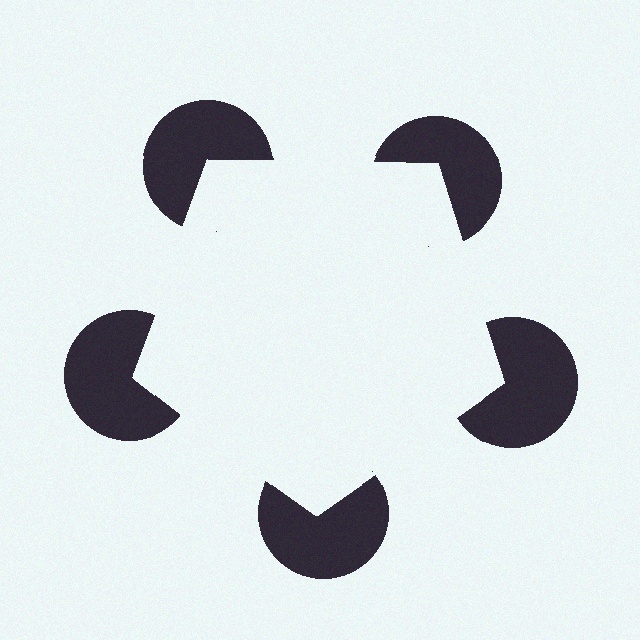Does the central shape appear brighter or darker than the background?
It typically appears slightly brighter than the background, even though no actual brightness change is drawn.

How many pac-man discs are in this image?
There are 5 — one at each vertex of the illusory pentagon.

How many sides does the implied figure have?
5 sides.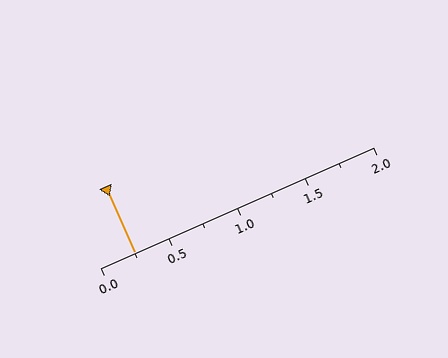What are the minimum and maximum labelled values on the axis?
The axis runs from 0.0 to 2.0.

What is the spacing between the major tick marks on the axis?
The major ticks are spaced 0.5 apart.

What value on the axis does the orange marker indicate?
The marker indicates approximately 0.25.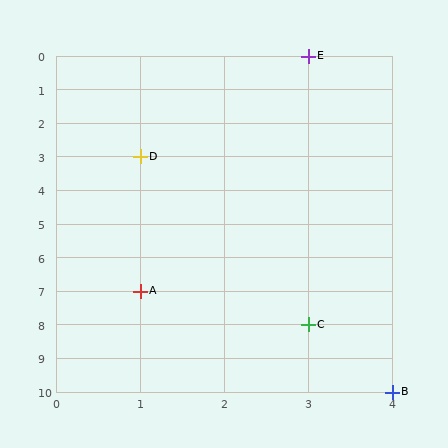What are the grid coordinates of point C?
Point C is at grid coordinates (3, 8).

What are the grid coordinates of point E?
Point E is at grid coordinates (3, 0).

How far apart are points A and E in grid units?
Points A and E are 2 columns and 7 rows apart (about 7.3 grid units diagonally).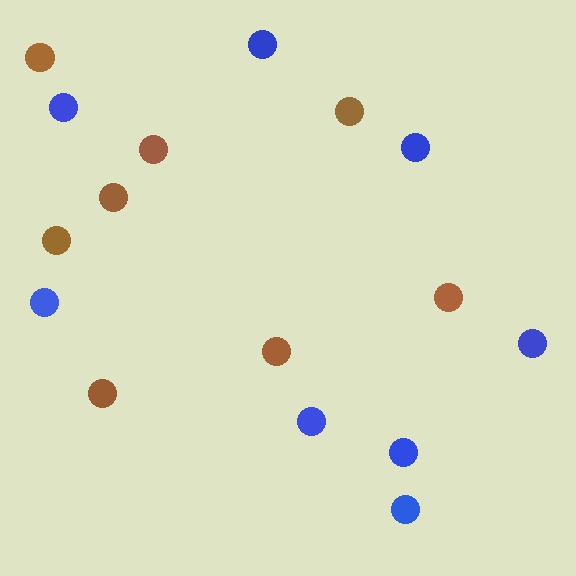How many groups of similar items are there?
There are 2 groups: one group of blue circles (8) and one group of brown circles (8).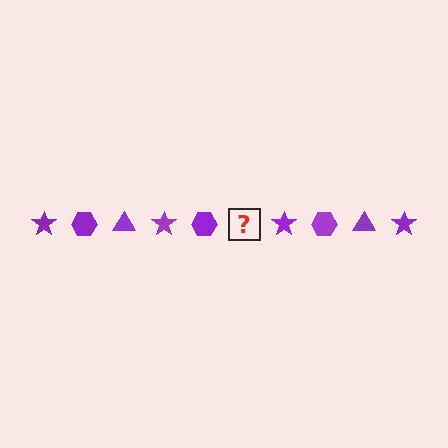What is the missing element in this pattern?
The missing element is a purple triangle.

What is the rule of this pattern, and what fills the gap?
The rule is that the pattern cycles through star, hexagon, triangle shapes in purple. The gap should be filled with a purple triangle.